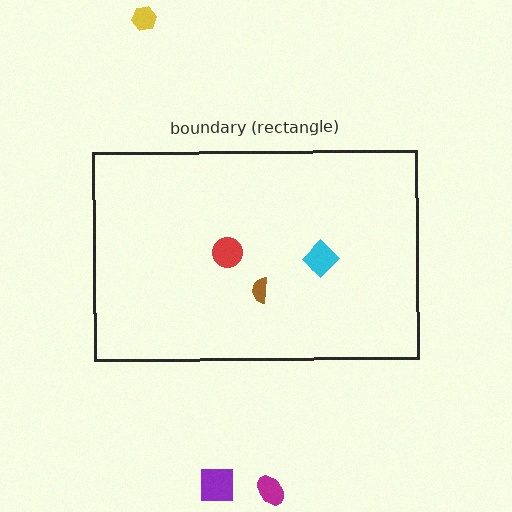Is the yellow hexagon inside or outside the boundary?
Outside.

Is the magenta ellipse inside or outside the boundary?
Outside.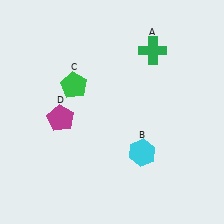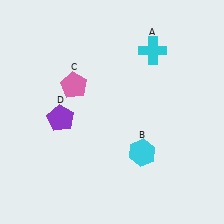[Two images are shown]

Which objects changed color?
A changed from green to cyan. C changed from green to pink. D changed from magenta to purple.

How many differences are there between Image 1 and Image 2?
There are 3 differences between the two images.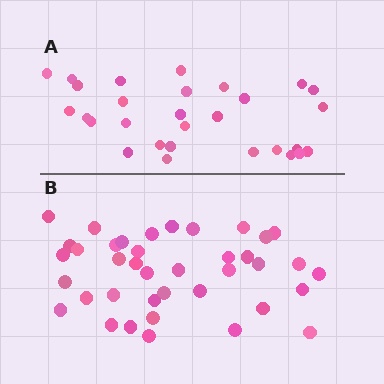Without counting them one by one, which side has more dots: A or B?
Region B (the bottom region) has more dots.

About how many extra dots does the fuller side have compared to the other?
Region B has roughly 10 or so more dots than region A.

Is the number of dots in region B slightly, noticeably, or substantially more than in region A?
Region B has noticeably more, but not dramatically so. The ratio is roughly 1.3 to 1.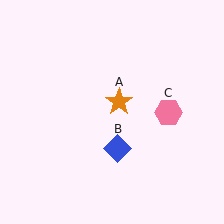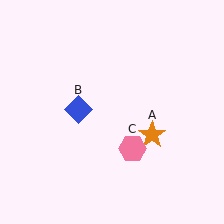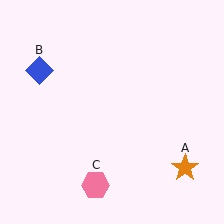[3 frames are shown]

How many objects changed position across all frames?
3 objects changed position: orange star (object A), blue diamond (object B), pink hexagon (object C).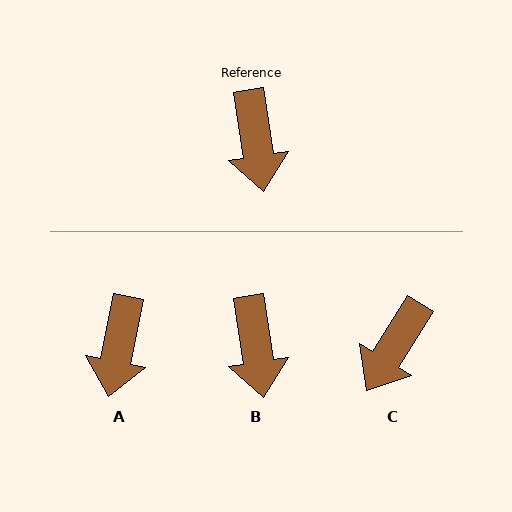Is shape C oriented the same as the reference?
No, it is off by about 41 degrees.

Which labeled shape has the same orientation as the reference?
B.